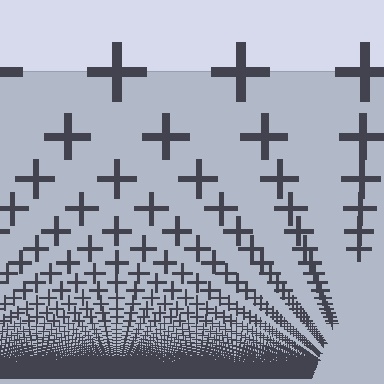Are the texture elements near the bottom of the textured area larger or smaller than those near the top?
Smaller. The gradient is inverted — elements near the bottom are smaller and denser.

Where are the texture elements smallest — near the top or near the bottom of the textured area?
Near the bottom.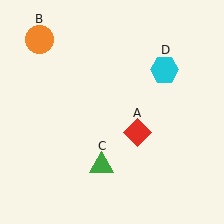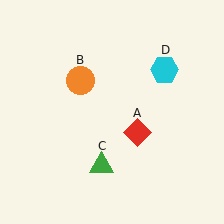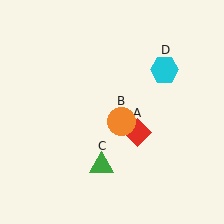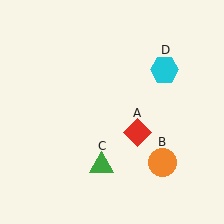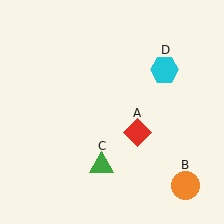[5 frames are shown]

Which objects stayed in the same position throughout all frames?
Red diamond (object A) and green triangle (object C) and cyan hexagon (object D) remained stationary.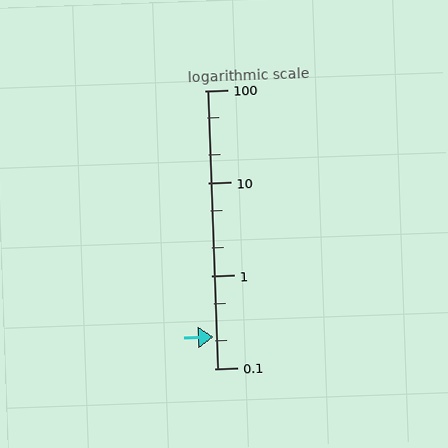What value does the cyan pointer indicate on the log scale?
The pointer indicates approximately 0.22.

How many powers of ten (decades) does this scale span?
The scale spans 3 decades, from 0.1 to 100.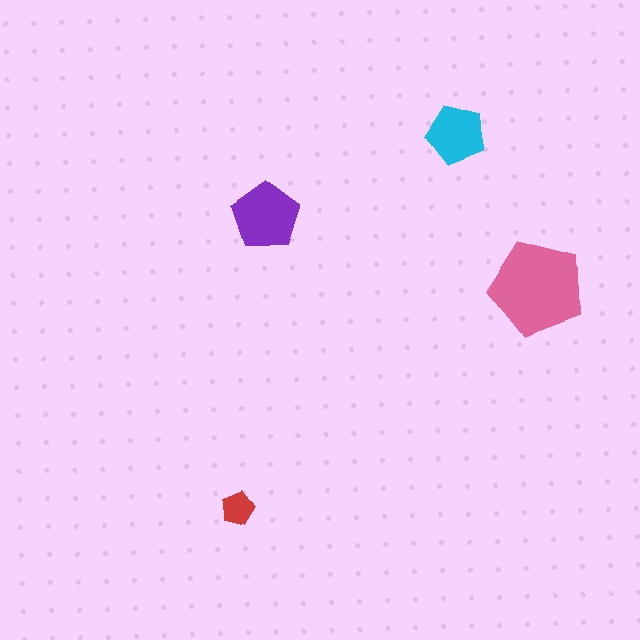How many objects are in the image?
There are 4 objects in the image.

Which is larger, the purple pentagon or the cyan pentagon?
The purple one.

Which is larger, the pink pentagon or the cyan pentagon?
The pink one.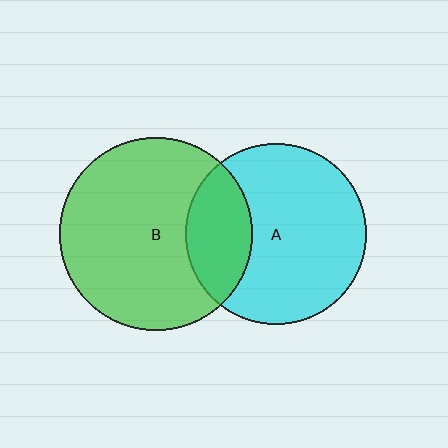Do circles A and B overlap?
Yes.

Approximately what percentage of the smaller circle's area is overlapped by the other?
Approximately 25%.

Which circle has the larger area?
Circle B (green).